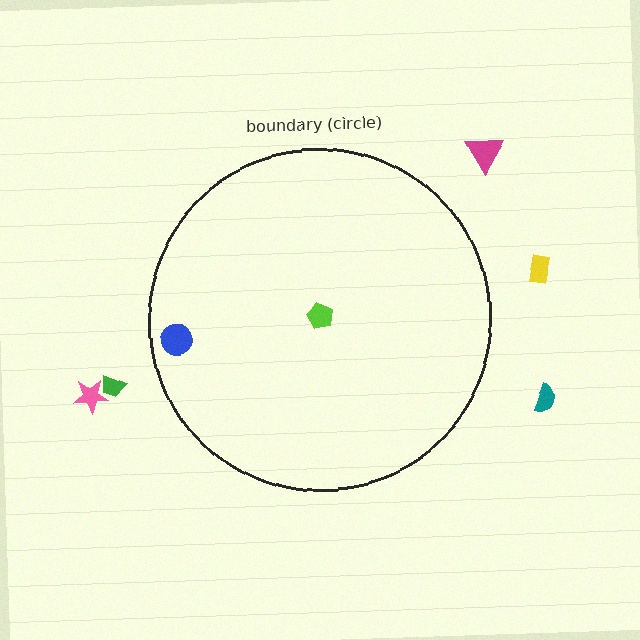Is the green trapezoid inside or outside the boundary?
Outside.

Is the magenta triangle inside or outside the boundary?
Outside.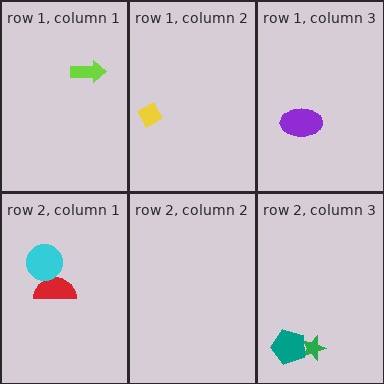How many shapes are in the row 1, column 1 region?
1.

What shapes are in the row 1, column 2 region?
The yellow diamond.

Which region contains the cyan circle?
The row 2, column 1 region.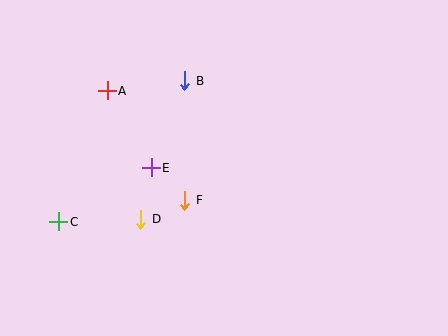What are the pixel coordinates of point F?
Point F is at (185, 200).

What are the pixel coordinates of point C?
Point C is at (59, 222).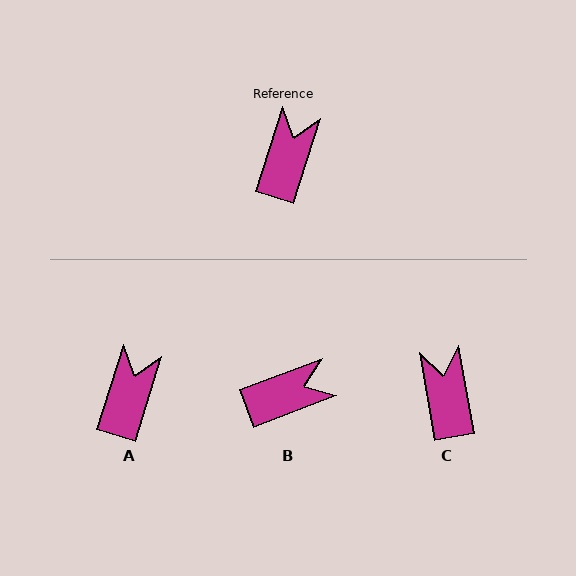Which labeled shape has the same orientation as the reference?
A.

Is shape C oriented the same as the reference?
No, it is off by about 27 degrees.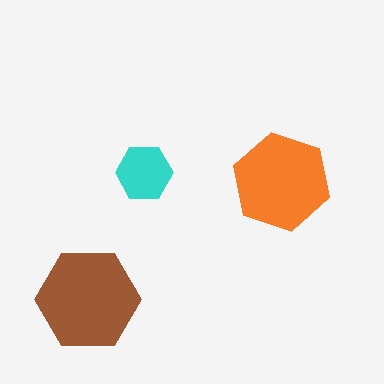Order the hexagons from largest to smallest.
the brown one, the orange one, the cyan one.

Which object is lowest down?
The brown hexagon is bottommost.